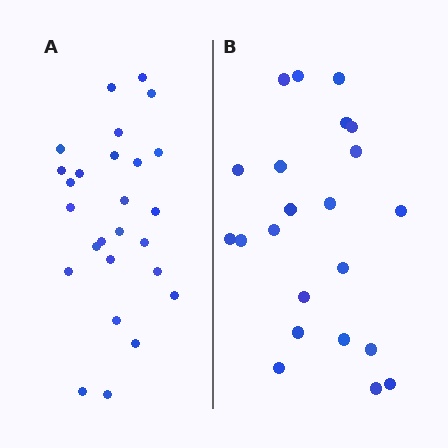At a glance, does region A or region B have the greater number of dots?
Region A (the left region) has more dots.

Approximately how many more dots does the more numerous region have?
Region A has about 4 more dots than region B.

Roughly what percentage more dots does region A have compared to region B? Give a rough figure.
About 20% more.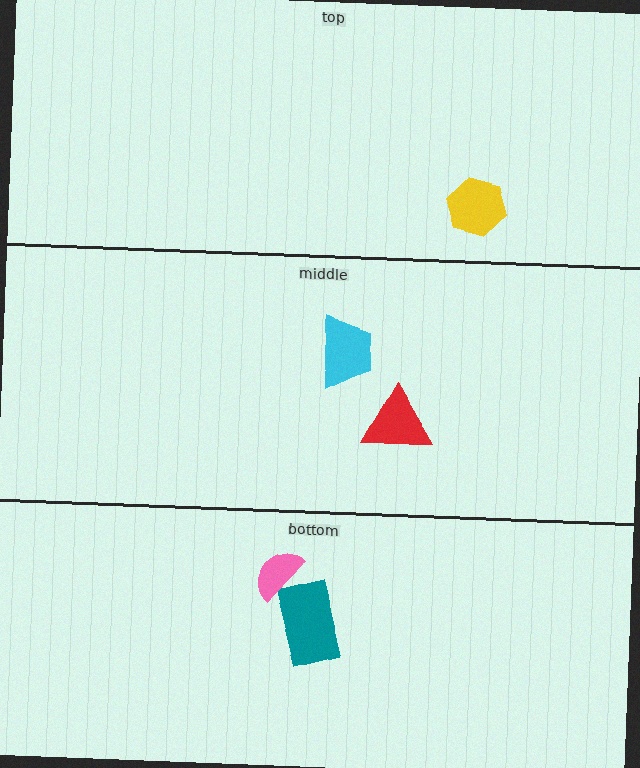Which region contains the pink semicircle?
The bottom region.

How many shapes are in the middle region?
2.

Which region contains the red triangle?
The middle region.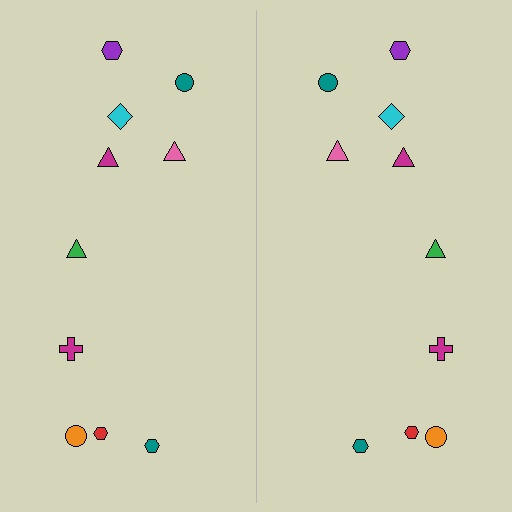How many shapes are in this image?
There are 20 shapes in this image.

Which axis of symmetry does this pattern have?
The pattern has a vertical axis of symmetry running through the center of the image.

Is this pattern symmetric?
Yes, this pattern has bilateral (reflection) symmetry.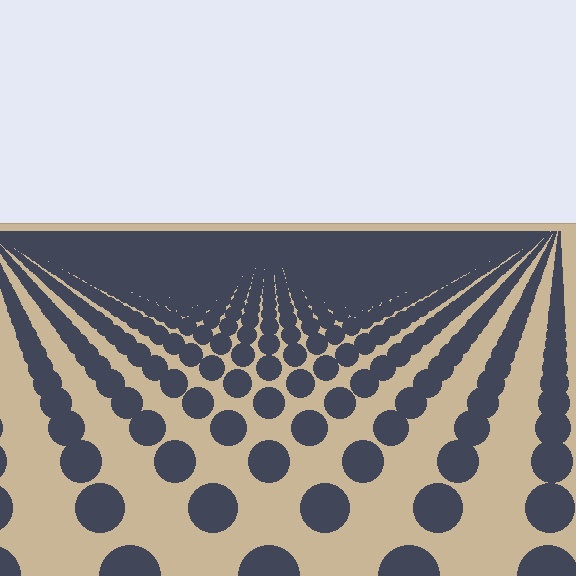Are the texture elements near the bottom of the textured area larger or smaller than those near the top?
Larger. Near the bottom, elements are closer to the viewer and appear at a bigger on-screen size.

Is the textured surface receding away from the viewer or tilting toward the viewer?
The surface is receding away from the viewer. Texture elements get smaller and denser toward the top.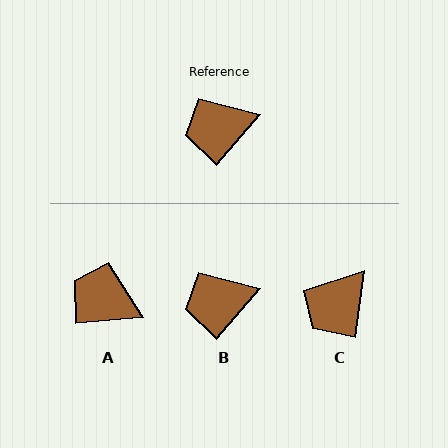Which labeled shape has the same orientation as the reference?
B.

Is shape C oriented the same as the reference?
No, it is off by about 33 degrees.